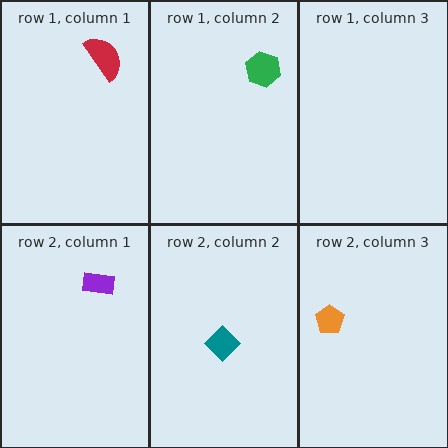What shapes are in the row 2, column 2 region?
The teal diamond.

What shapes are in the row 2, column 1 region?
The purple rectangle.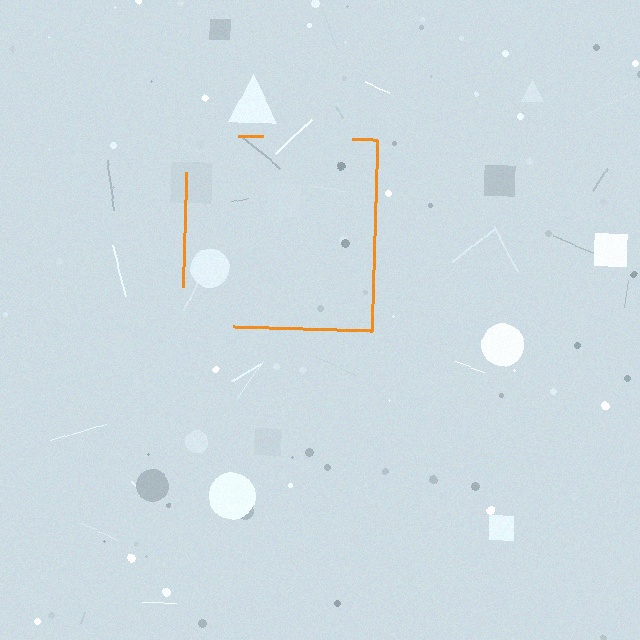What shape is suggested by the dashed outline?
The dashed outline suggests a square.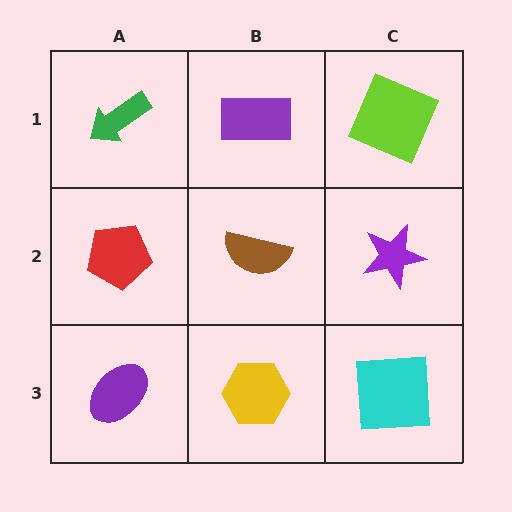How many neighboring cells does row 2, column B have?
4.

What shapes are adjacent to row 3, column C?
A purple star (row 2, column C), a yellow hexagon (row 3, column B).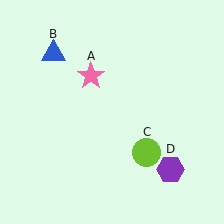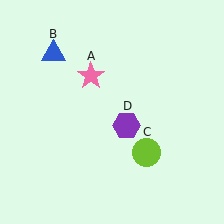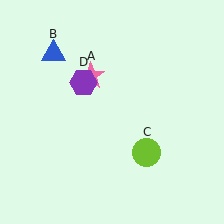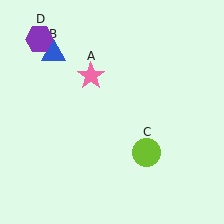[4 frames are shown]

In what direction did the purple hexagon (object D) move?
The purple hexagon (object D) moved up and to the left.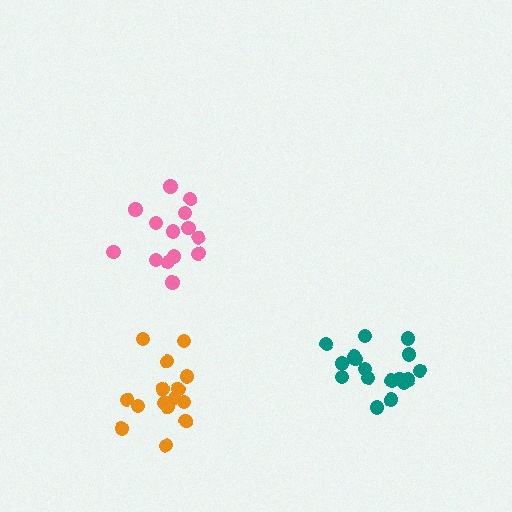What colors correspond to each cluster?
The clusters are colored: orange, teal, pink.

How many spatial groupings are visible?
There are 3 spatial groupings.